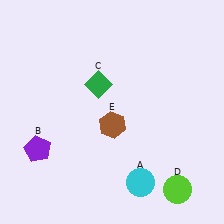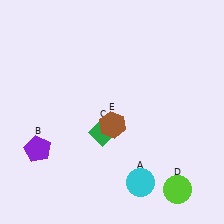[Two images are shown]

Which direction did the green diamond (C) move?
The green diamond (C) moved down.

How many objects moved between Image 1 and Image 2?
1 object moved between the two images.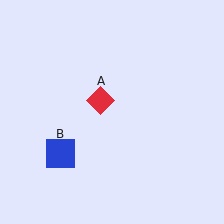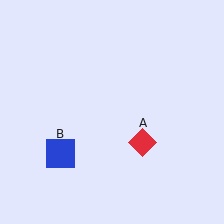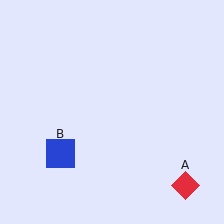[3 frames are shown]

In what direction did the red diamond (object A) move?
The red diamond (object A) moved down and to the right.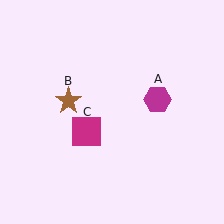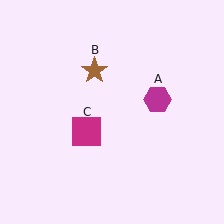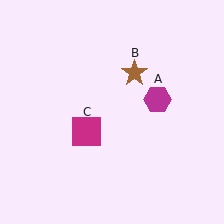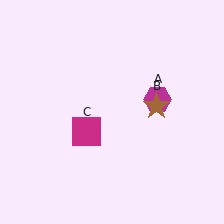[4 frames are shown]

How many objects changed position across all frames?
1 object changed position: brown star (object B).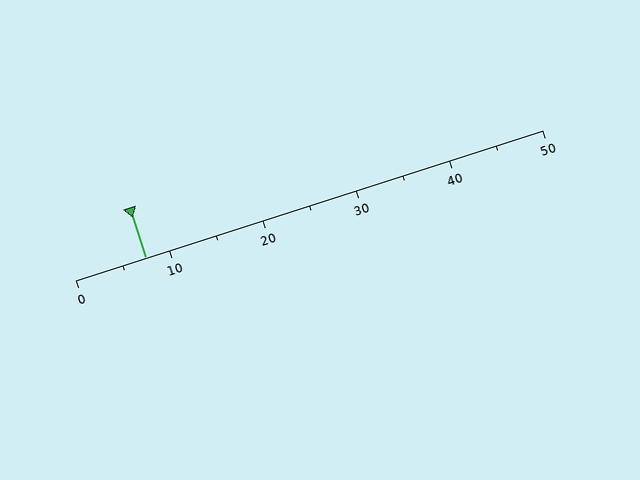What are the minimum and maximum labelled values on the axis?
The axis runs from 0 to 50.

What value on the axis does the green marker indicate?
The marker indicates approximately 7.5.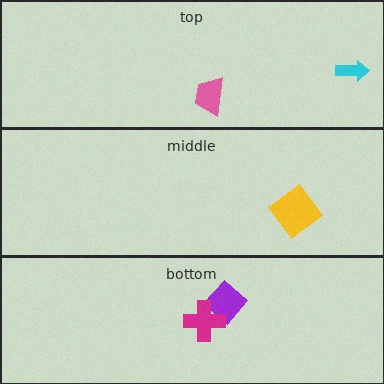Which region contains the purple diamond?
The bottom region.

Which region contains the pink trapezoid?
The top region.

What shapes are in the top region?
The cyan arrow, the pink trapezoid.